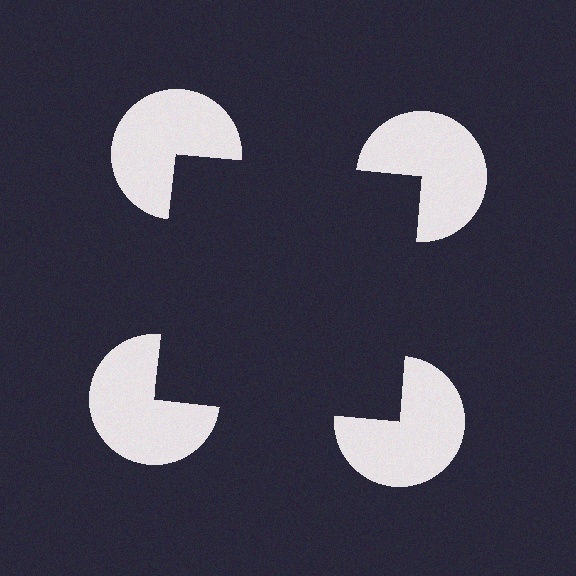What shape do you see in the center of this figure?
An illusory square — its edges are inferred from the aligned wedge cuts in the pac-man discs, not physically drawn.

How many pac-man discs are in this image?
There are 4 — one at each vertex of the illusory square.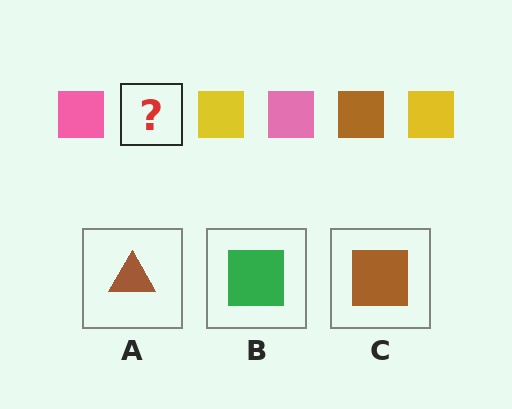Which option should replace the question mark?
Option C.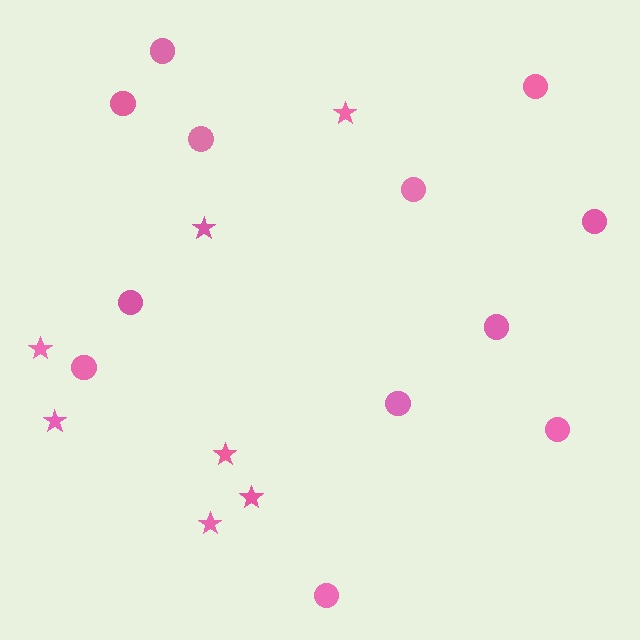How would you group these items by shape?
There are 2 groups: one group of stars (7) and one group of circles (12).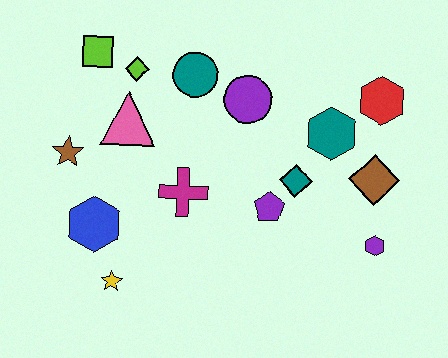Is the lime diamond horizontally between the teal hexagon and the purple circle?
No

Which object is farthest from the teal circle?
The purple hexagon is farthest from the teal circle.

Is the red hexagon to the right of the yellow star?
Yes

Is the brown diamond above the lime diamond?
No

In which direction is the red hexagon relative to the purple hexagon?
The red hexagon is above the purple hexagon.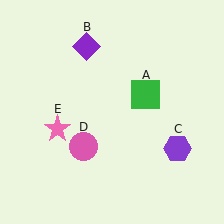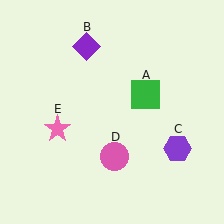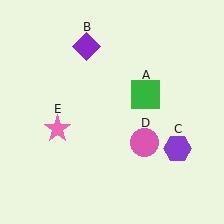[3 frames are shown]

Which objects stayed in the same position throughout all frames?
Green square (object A) and purple diamond (object B) and purple hexagon (object C) and pink star (object E) remained stationary.